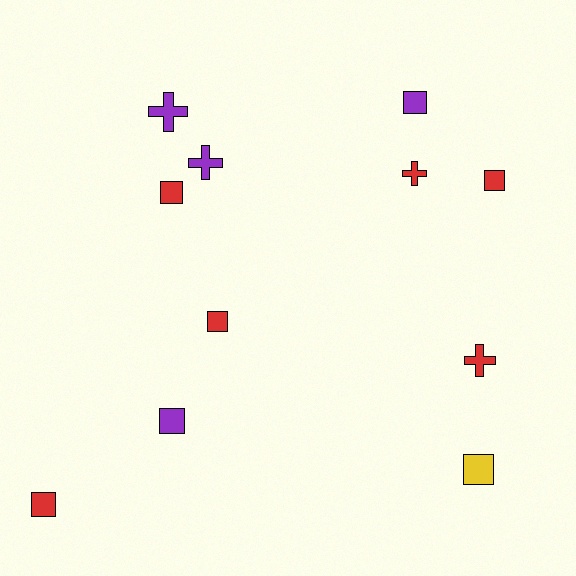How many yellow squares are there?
There is 1 yellow square.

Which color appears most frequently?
Red, with 6 objects.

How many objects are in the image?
There are 11 objects.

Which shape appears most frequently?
Square, with 7 objects.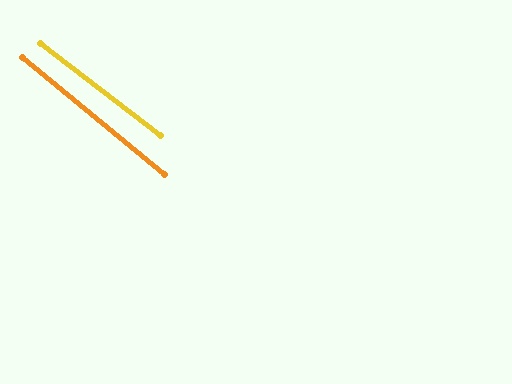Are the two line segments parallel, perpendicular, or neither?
Parallel — their directions differ by only 1.9°.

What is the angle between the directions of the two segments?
Approximately 2 degrees.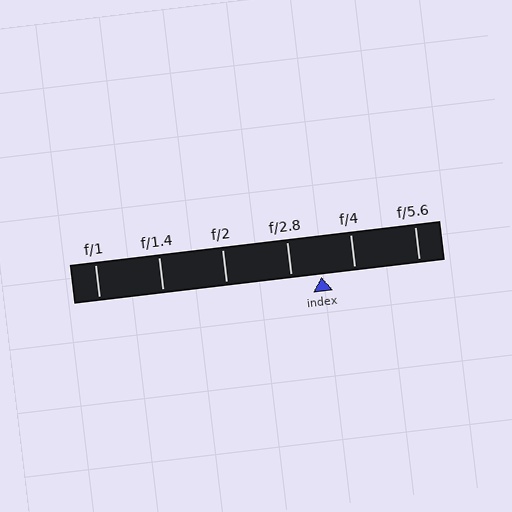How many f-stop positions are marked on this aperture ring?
There are 6 f-stop positions marked.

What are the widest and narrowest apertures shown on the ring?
The widest aperture shown is f/1 and the narrowest is f/5.6.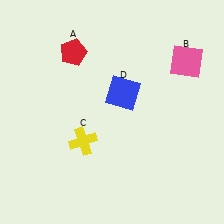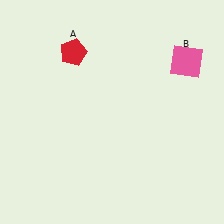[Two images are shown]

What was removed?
The yellow cross (C), the blue square (D) were removed in Image 2.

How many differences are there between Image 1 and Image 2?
There are 2 differences between the two images.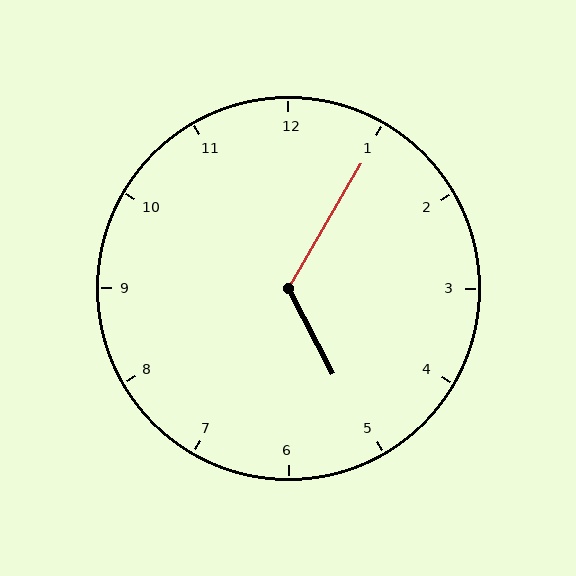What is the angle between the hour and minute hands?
Approximately 122 degrees.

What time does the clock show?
5:05.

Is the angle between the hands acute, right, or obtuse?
It is obtuse.